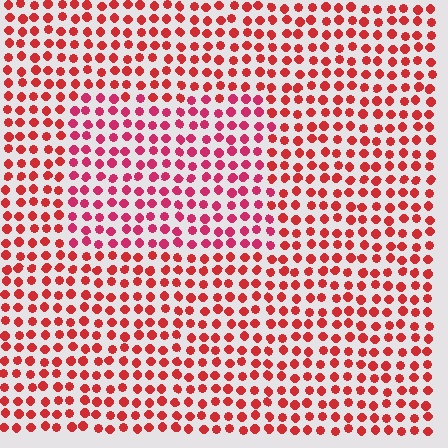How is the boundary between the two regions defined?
The boundary is defined purely by a slight shift in hue (about 21 degrees). Spacing, size, and orientation are identical on both sides.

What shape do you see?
I see a rectangle.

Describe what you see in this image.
The image is filled with small red elements in a uniform arrangement. A rectangle-shaped region is visible where the elements are tinted to a slightly different hue, forming a subtle color boundary.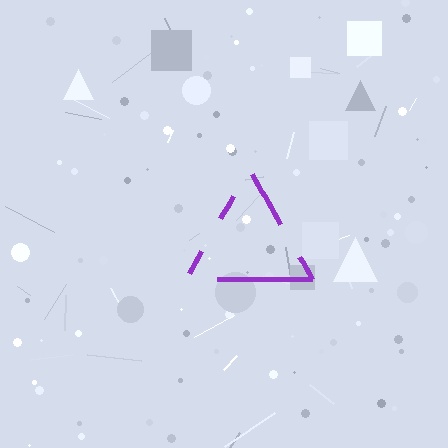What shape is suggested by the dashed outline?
The dashed outline suggests a triangle.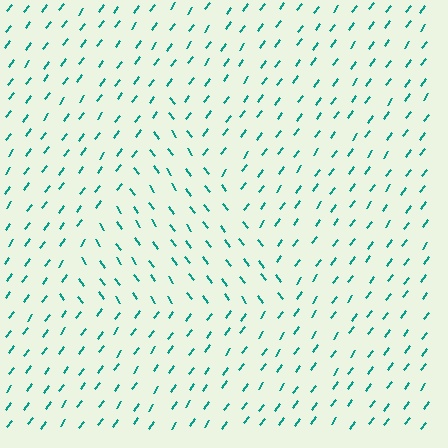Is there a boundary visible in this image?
Yes, there is a texture boundary formed by a change in line orientation.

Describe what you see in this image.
The image is filled with small teal line segments. A triangle region in the image has lines oriented differently from the surrounding lines, creating a visible texture boundary.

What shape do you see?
I see a triangle.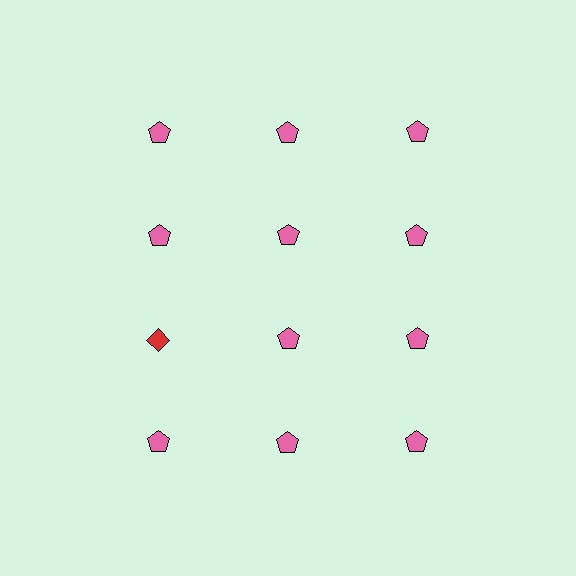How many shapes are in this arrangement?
There are 12 shapes arranged in a grid pattern.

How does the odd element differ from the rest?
It differs in both color (red instead of pink) and shape (diamond instead of pentagon).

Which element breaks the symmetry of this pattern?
The red diamond in the third row, leftmost column breaks the symmetry. All other shapes are pink pentagons.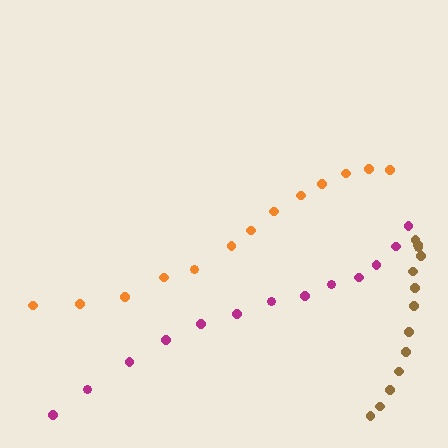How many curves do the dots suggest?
There are 3 distinct paths.